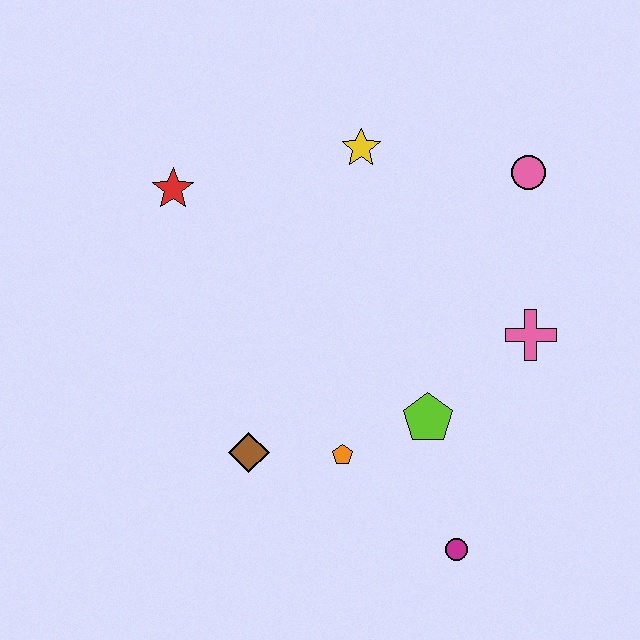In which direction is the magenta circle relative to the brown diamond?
The magenta circle is to the right of the brown diamond.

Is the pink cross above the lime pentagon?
Yes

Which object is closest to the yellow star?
The pink circle is closest to the yellow star.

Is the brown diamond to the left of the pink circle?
Yes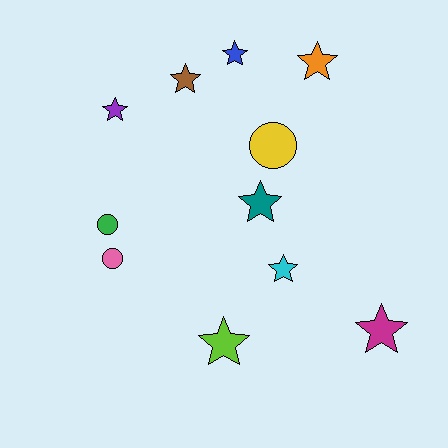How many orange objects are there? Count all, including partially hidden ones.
There is 1 orange object.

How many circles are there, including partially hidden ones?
There are 3 circles.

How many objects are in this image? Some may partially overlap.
There are 11 objects.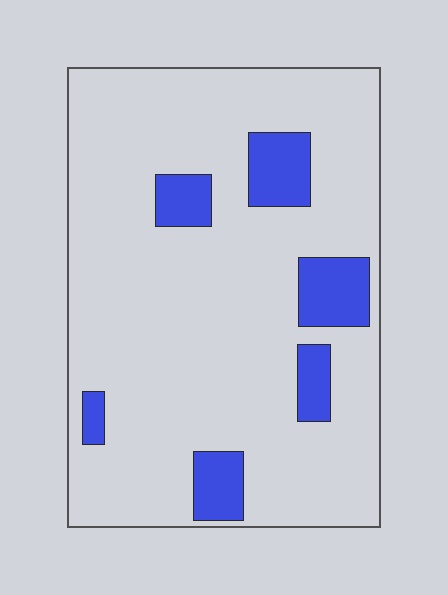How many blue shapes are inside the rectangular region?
6.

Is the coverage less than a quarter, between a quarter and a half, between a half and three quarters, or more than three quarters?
Less than a quarter.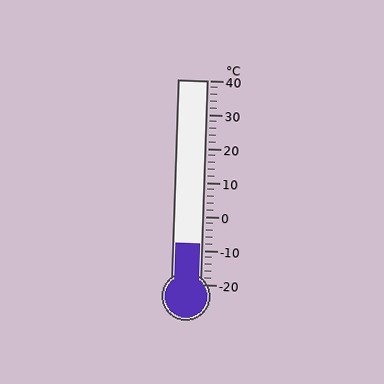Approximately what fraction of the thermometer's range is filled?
The thermometer is filled to approximately 20% of its range.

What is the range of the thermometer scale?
The thermometer scale ranges from -20°C to 40°C.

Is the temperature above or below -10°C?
The temperature is above -10°C.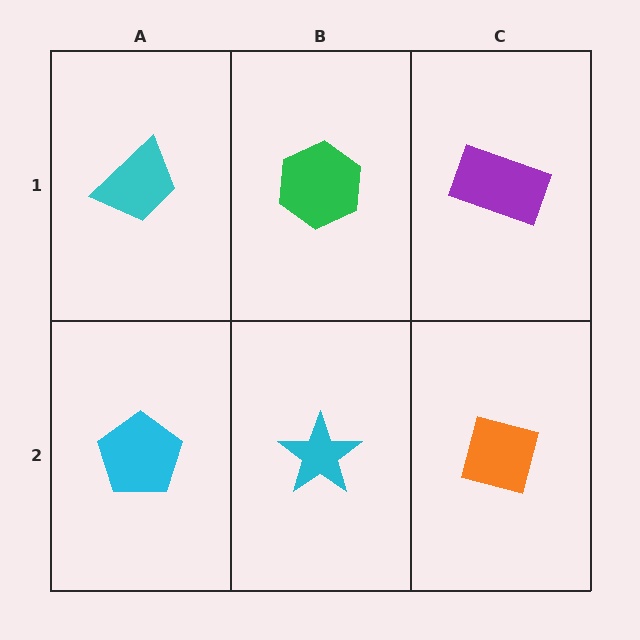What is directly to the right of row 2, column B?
An orange square.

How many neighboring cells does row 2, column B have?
3.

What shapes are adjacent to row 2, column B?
A green hexagon (row 1, column B), a cyan pentagon (row 2, column A), an orange square (row 2, column C).